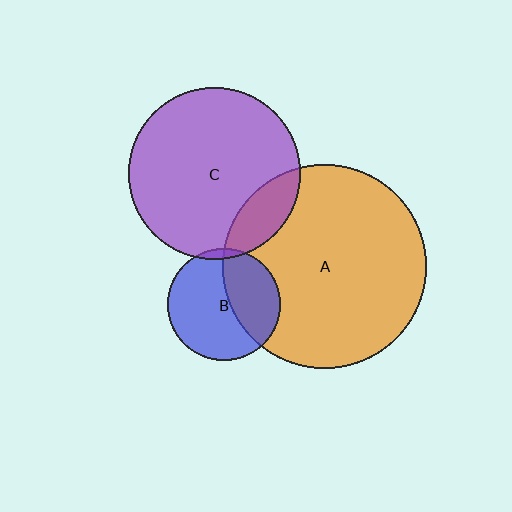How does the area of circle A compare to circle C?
Approximately 1.4 times.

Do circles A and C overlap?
Yes.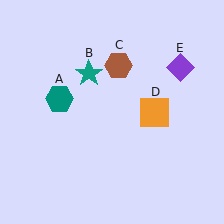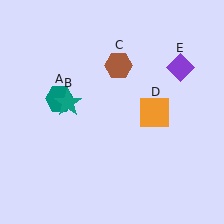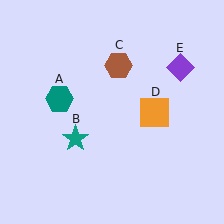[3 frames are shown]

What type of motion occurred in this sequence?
The teal star (object B) rotated counterclockwise around the center of the scene.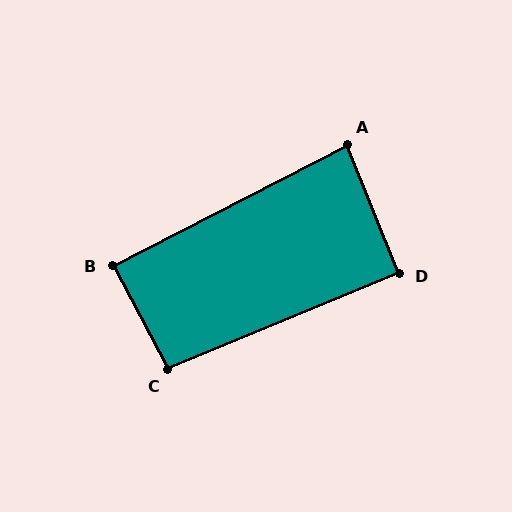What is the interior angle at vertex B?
Approximately 89 degrees (approximately right).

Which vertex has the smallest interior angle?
A, at approximately 85 degrees.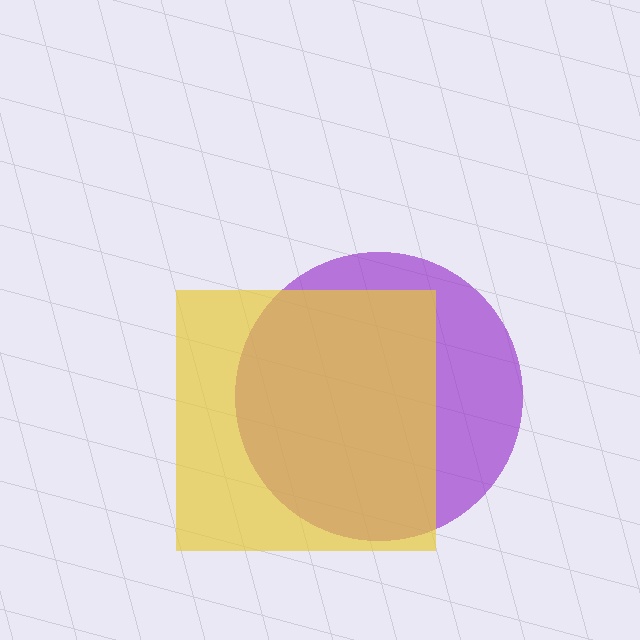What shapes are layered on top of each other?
The layered shapes are: a purple circle, a yellow square.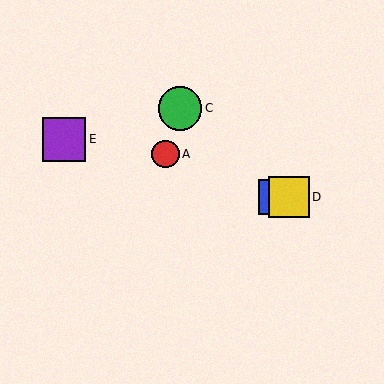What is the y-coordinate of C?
Object C is at y≈108.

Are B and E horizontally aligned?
No, B is at y≈197 and E is at y≈139.